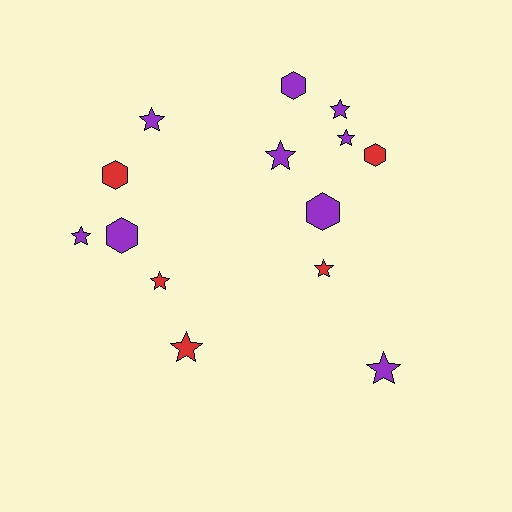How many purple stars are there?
There are 6 purple stars.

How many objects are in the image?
There are 14 objects.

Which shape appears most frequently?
Star, with 9 objects.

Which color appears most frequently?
Purple, with 9 objects.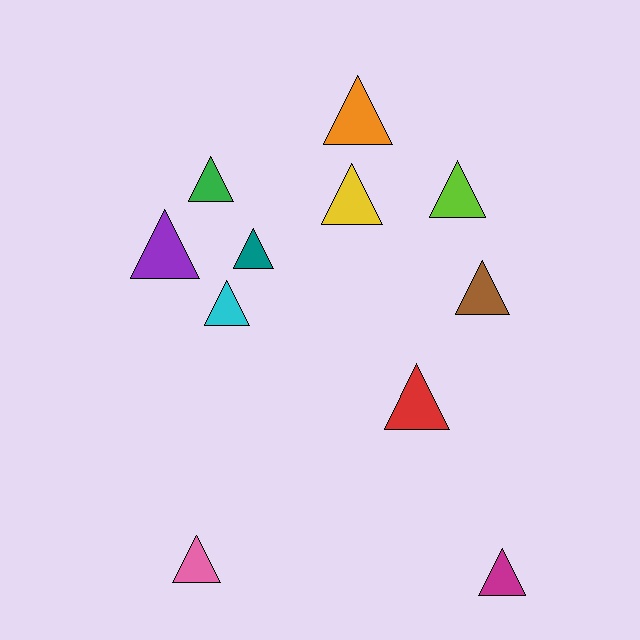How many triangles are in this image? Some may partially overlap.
There are 11 triangles.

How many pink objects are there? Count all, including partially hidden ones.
There is 1 pink object.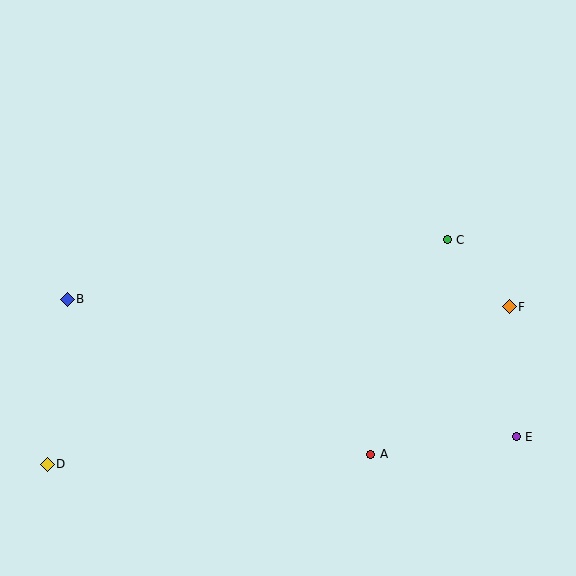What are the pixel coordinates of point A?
Point A is at (371, 454).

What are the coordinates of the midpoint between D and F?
The midpoint between D and F is at (278, 386).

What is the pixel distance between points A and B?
The distance between A and B is 341 pixels.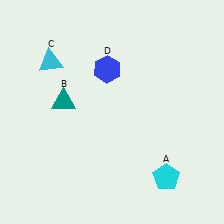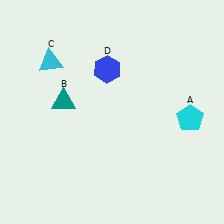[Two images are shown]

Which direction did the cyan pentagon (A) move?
The cyan pentagon (A) moved up.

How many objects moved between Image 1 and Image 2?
1 object moved between the two images.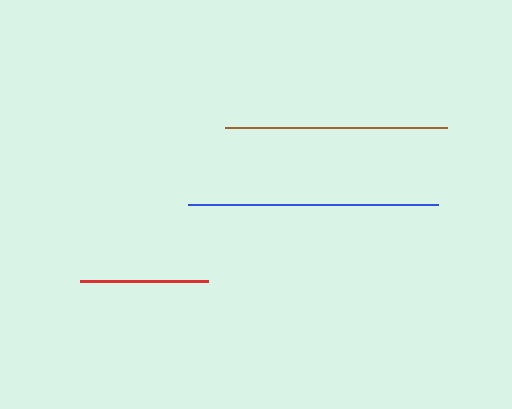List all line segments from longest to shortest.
From longest to shortest: blue, brown, red.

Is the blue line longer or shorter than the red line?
The blue line is longer than the red line.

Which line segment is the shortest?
The red line is the shortest at approximately 128 pixels.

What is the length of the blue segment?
The blue segment is approximately 250 pixels long.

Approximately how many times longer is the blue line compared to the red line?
The blue line is approximately 2.0 times the length of the red line.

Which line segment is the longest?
The blue line is the longest at approximately 250 pixels.